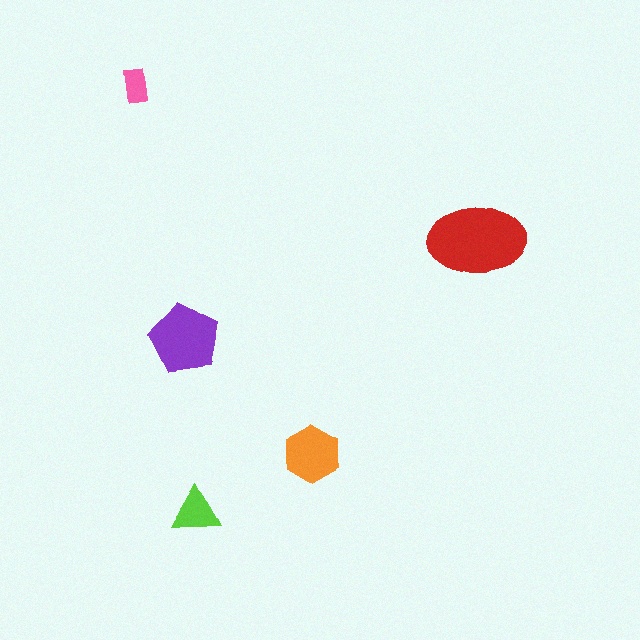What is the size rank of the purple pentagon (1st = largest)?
2nd.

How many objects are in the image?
There are 5 objects in the image.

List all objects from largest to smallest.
The red ellipse, the purple pentagon, the orange hexagon, the lime triangle, the pink rectangle.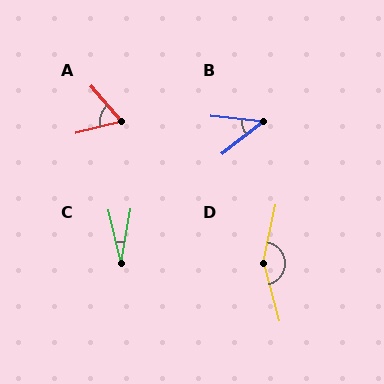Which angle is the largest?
D, at approximately 153 degrees.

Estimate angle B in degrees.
Approximately 44 degrees.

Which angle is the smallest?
C, at approximately 22 degrees.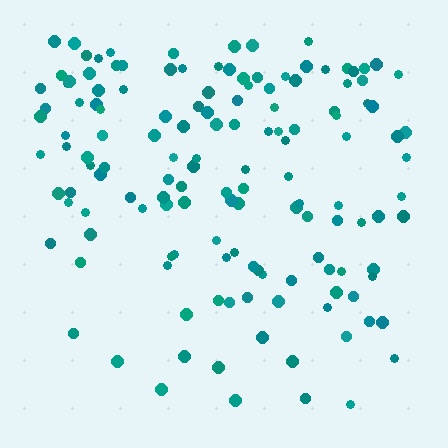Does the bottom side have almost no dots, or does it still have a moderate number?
Still a moderate number, just noticeably fewer than the top.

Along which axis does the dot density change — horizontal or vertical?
Vertical.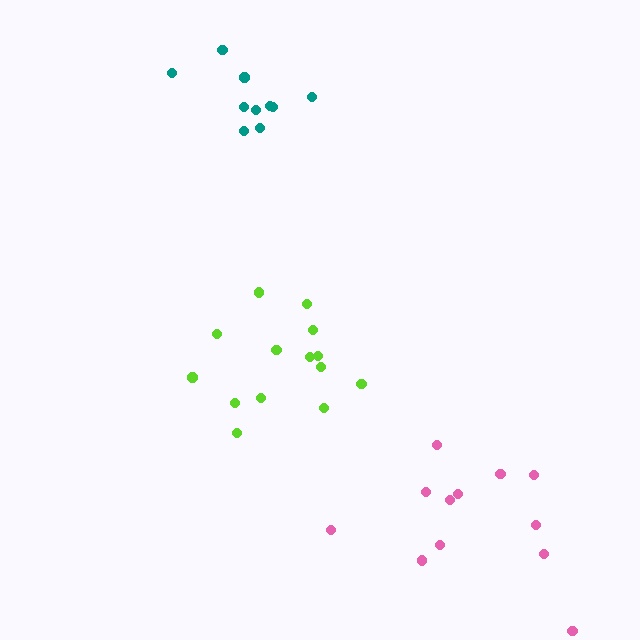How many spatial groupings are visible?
There are 3 spatial groupings.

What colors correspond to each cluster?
The clusters are colored: pink, lime, teal.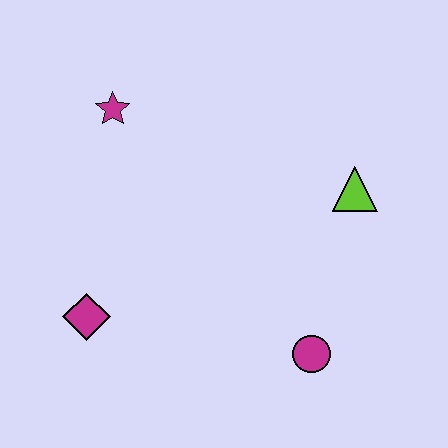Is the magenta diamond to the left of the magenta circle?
Yes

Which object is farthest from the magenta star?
The magenta circle is farthest from the magenta star.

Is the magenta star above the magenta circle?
Yes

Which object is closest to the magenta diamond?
The magenta star is closest to the magenta diamond.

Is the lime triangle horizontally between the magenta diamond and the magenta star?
No